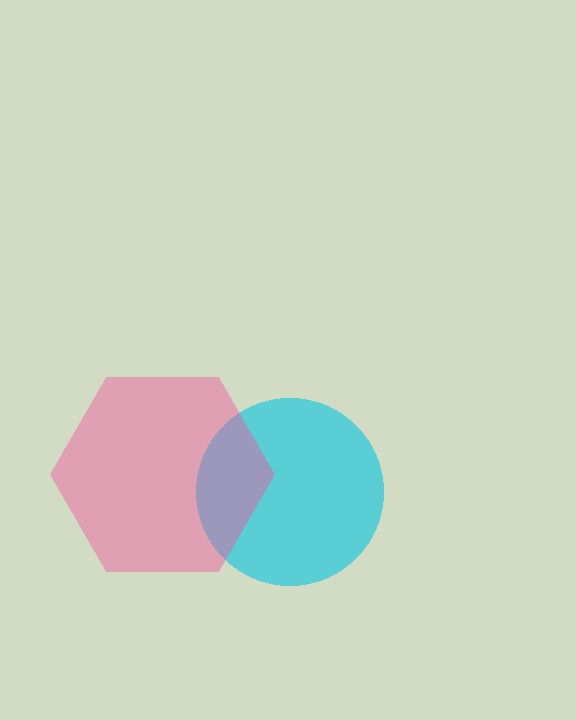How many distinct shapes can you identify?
There are 2 distinct shapes: a cyan circle, a pink hexagon.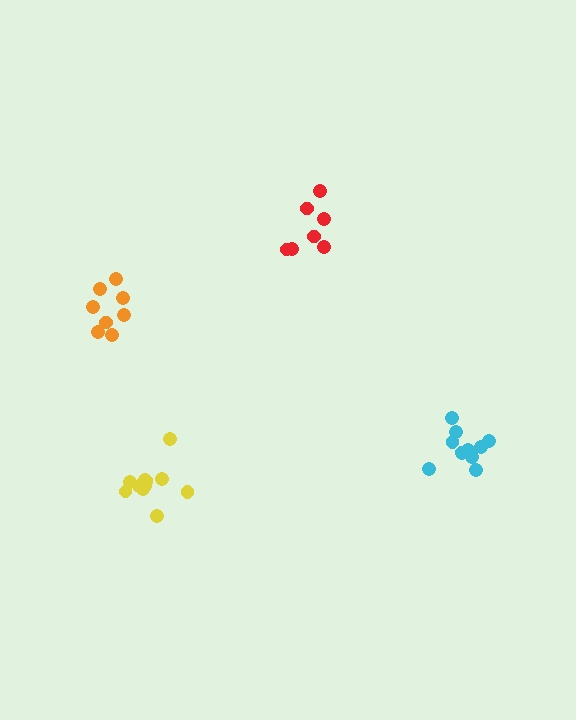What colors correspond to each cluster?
The clusters are colored: cyan, orange, red, yellow.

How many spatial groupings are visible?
There are 4 spatial groupings.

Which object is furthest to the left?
The orange cluster is leftmost.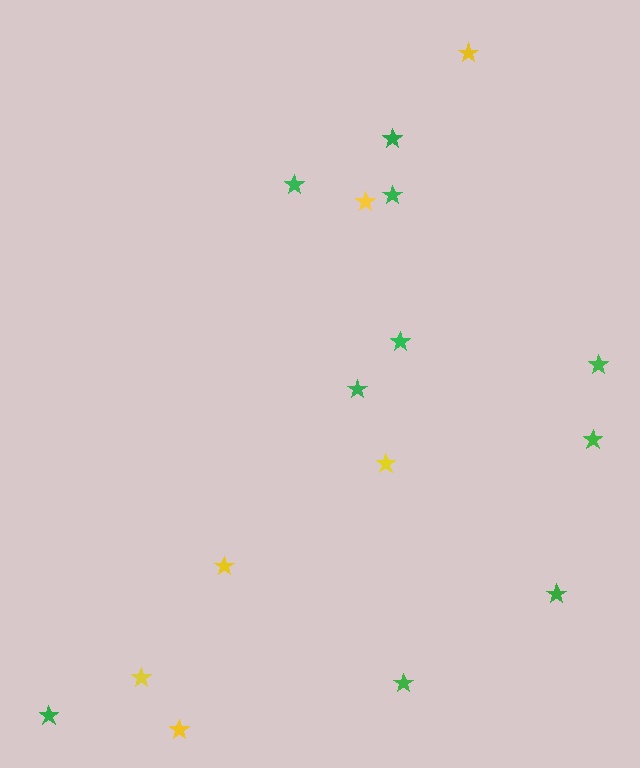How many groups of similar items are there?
There are 2 groups: one group of green stars (10) and one group of yellow stars (6).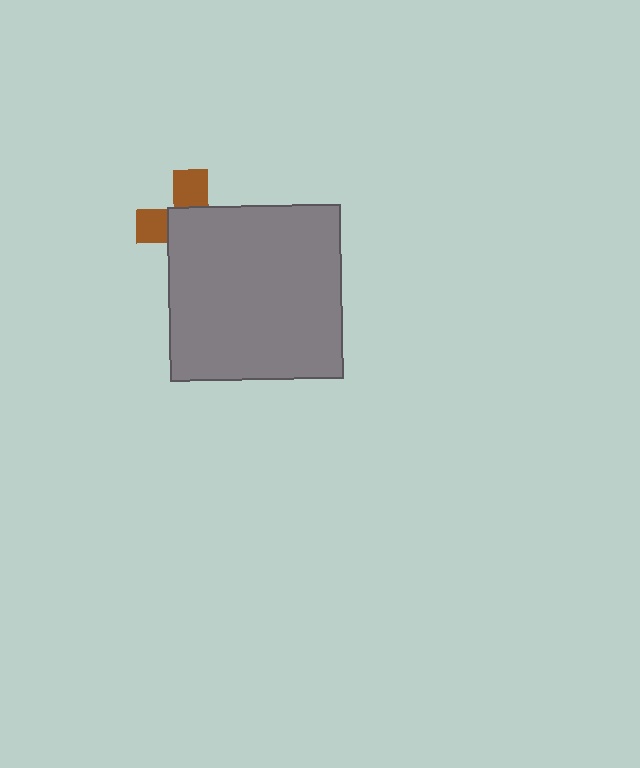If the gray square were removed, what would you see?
You would see the complete brown cross.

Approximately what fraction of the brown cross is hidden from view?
Roughly 65% of the brown cross is hidden behind the gray square.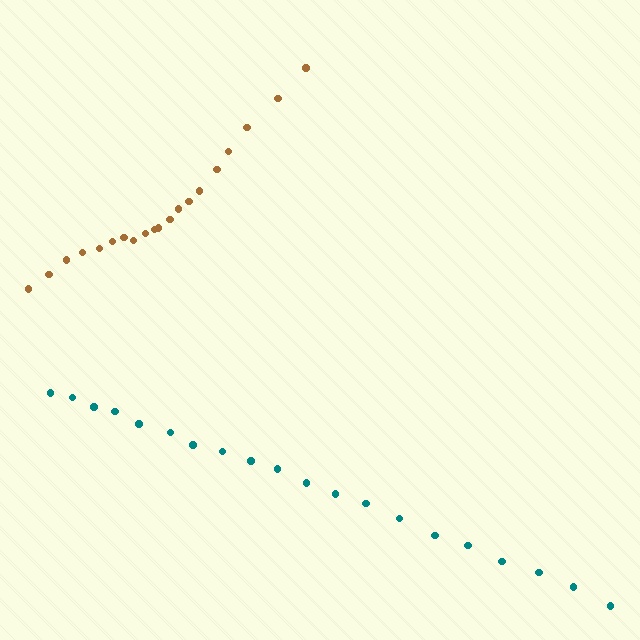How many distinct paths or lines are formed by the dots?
There are 2 distinct paths.